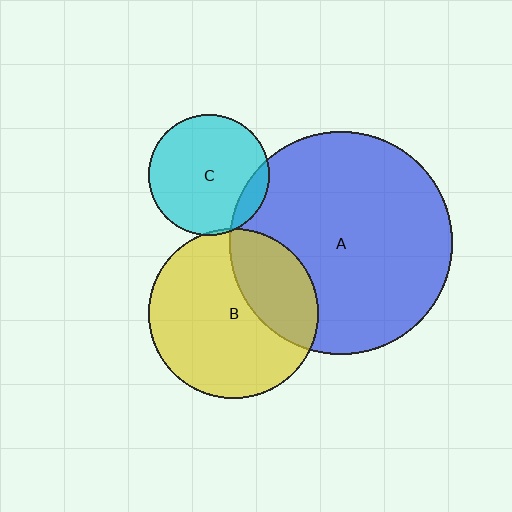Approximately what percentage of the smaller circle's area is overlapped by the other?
Approximately 10%.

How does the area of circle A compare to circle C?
Approximately 3.4 times.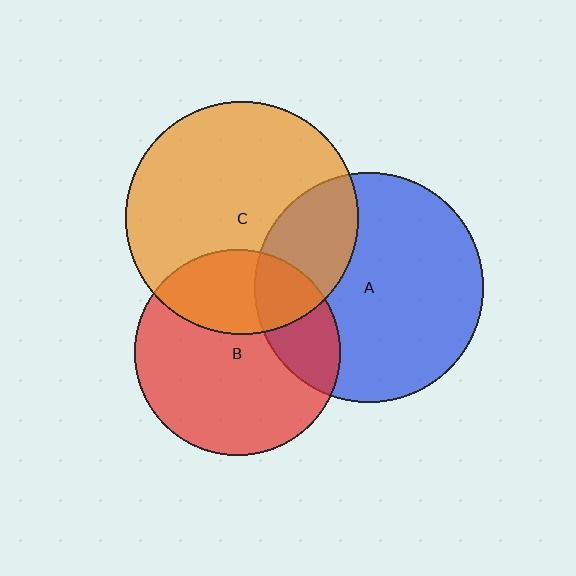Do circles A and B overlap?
Yes.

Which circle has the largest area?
Circle C (orange).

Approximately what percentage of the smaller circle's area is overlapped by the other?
Approximately 25%.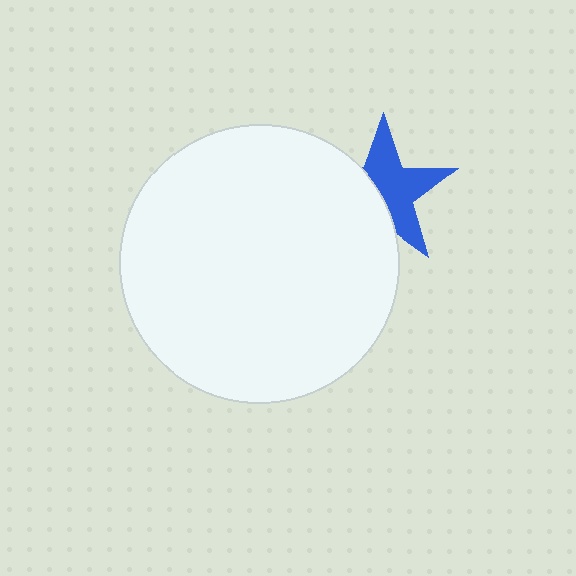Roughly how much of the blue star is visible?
About half of it is visible (roughly 57%).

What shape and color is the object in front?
The object in front is a white circle.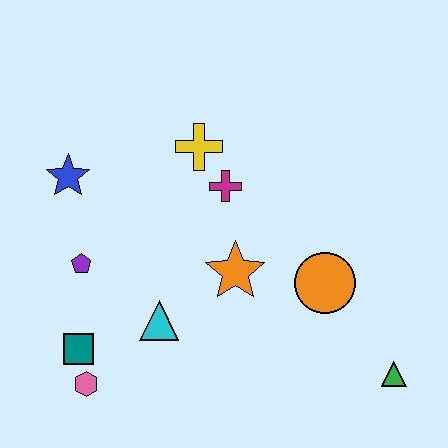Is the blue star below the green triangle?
No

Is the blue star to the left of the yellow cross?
Yes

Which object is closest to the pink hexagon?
The teal square is closest to the pink hexagon.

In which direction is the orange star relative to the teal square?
The orange star is to the right of the teal square.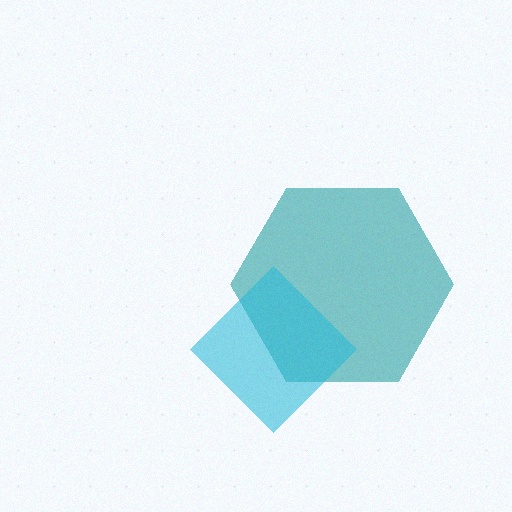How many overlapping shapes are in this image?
There are 2 overlapping shapes in the image.